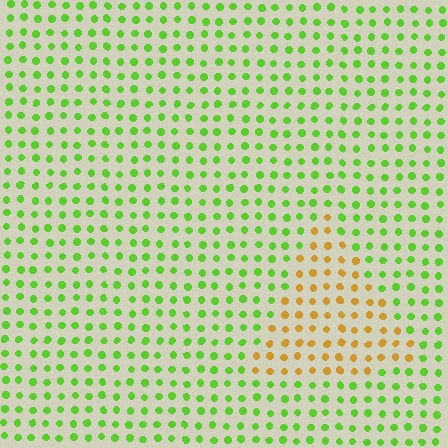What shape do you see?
I see a triangle.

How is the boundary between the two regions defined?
The boundary is defined purely by a slight shift in hue (about 64 degrees). Spacing, size, and orientation are identical on both sides.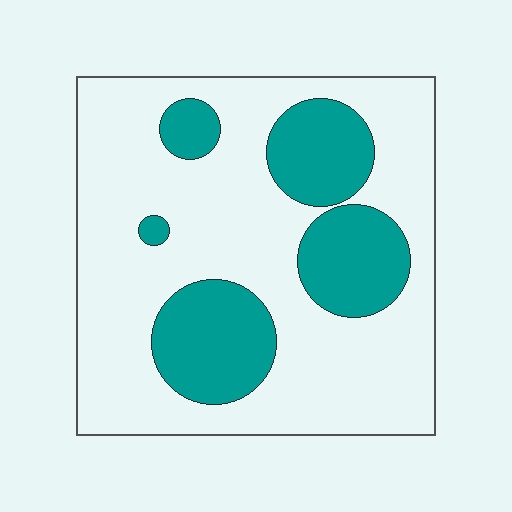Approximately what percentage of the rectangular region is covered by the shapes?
Approximately 30%.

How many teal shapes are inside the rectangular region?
5.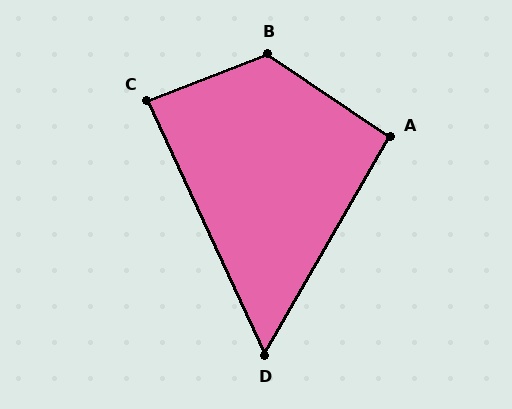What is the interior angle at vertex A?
Approximately 94 degrees (approximately right).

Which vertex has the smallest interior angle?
D, at approximately 55 degrees.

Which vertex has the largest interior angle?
B, at approximately 125 degrees.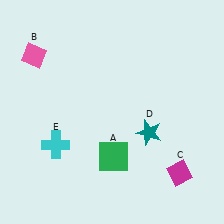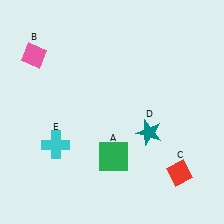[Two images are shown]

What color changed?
The diamond (C) changed from magenta in Image 1 to red in Image 2.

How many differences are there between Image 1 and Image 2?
There is 1 difference between the two images.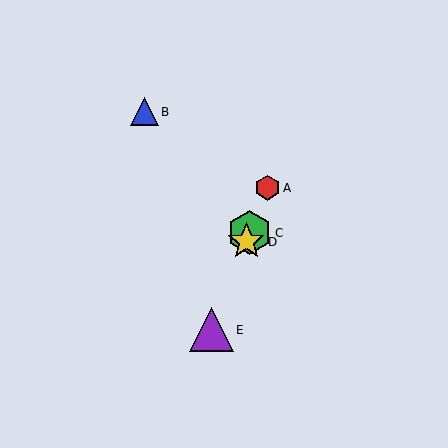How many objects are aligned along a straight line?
4 objects (A, C, D, E) are aligned along a straight line.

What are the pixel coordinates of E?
Object E is at (211, 330).